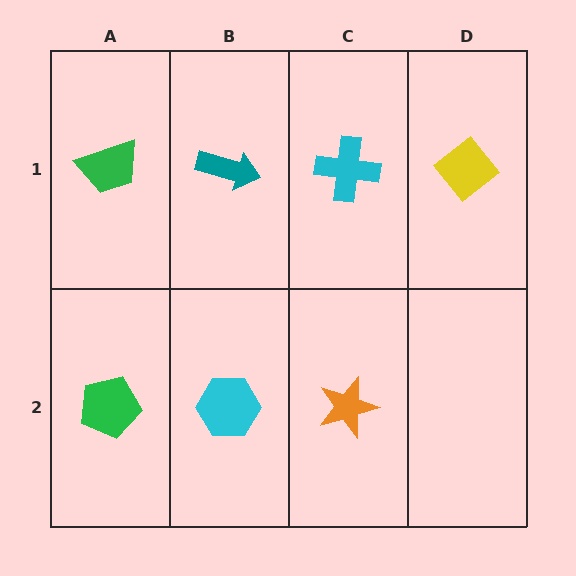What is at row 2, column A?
A green pentagon.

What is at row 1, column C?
A cyan cross.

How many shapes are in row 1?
4 shapes.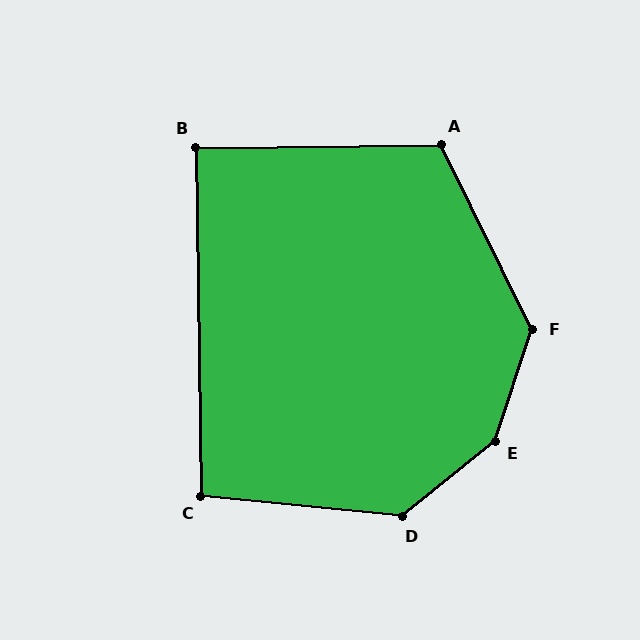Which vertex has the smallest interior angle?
B, at approximately 90 degrees.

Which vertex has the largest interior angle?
E, at approximately 148 degrees.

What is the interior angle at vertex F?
Approximately 135 degrees (obtuse).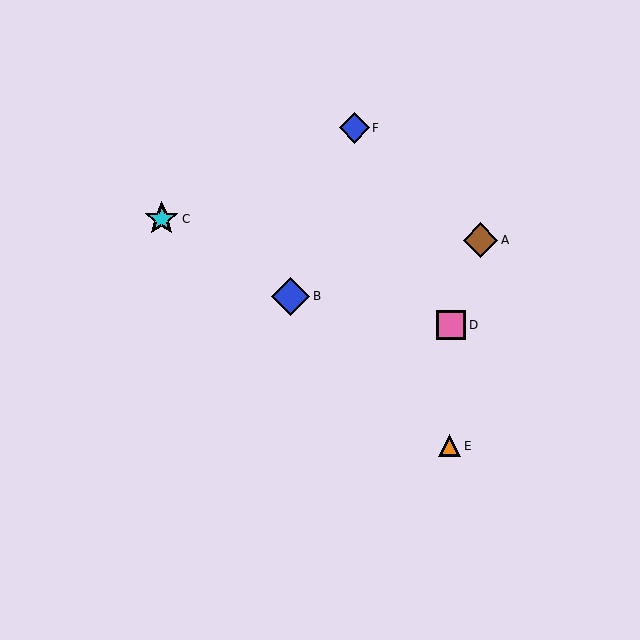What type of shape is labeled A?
Shape A is a brown diamond.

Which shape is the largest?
The blue diamond (labeled B) is the largest.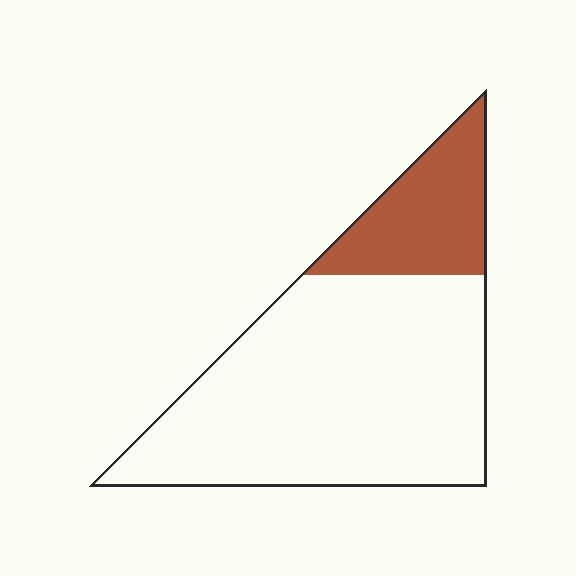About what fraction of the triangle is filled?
About one fifth (1/5).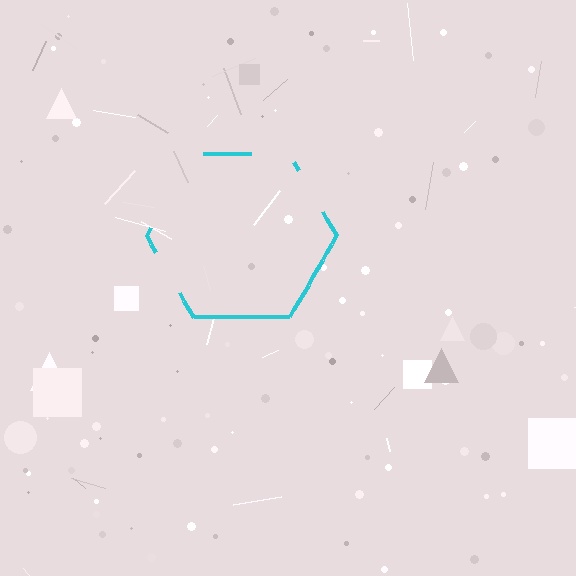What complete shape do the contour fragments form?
The contour fragments form a hexagon.